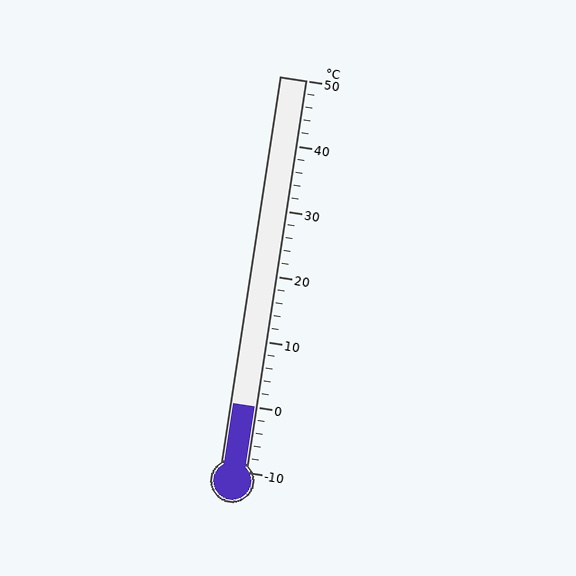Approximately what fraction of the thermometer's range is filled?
The thermometer is filled to approximately 15% of its range.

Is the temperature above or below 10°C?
The temperature is below 10°C.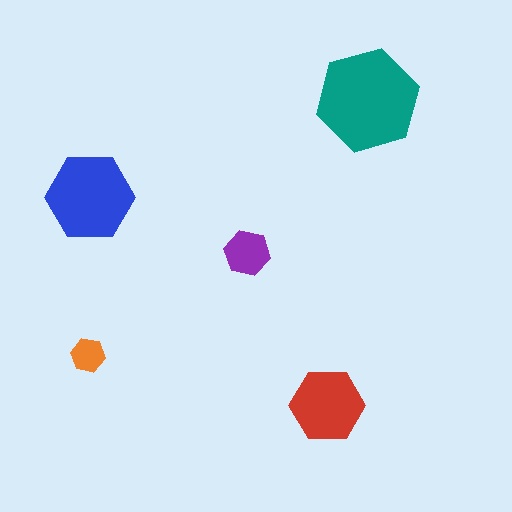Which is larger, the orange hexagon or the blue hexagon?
The blue one.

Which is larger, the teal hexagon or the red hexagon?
The teal one.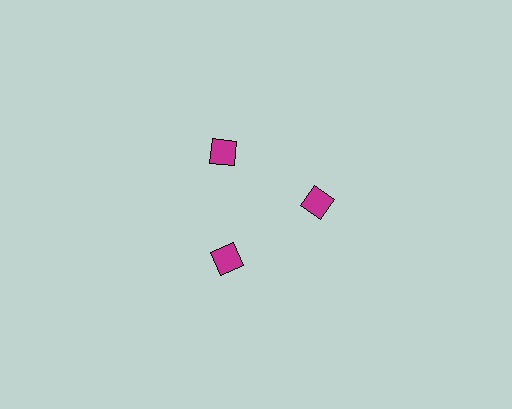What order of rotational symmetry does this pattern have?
This pattern has 3-fold rotational symmetry.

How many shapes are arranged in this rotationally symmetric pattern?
There are 3 shapes, arranged in 3 groups of 1.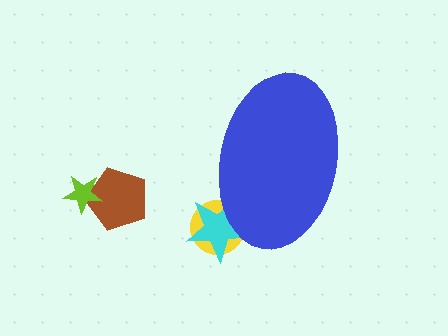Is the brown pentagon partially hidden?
No, the brown pentagon is fully visible.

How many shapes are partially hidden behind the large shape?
2 shapes are partially hidden.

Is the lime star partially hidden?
No, the lime star is fully visible.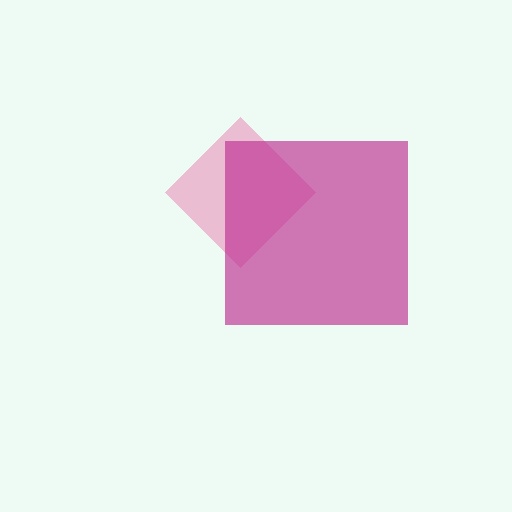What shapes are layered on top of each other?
The layered shapes are: a pink diamond, a magenta square.